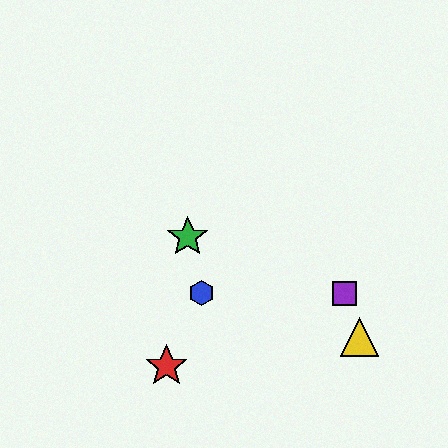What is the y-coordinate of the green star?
The green star is at y≈237.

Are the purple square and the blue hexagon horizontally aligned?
Yes, both are at y≈293.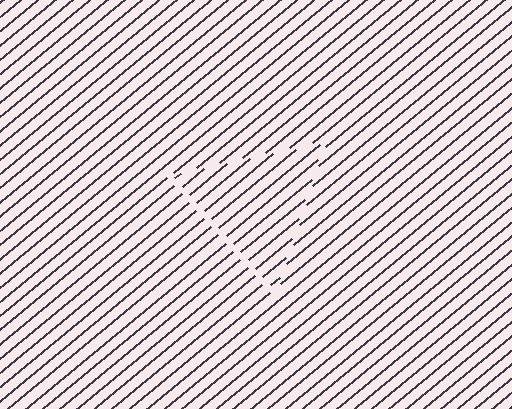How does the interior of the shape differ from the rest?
The interior of the shape contains the same grating, shifted by half a period — the contour is defined by the phase discontinuity where line-ends from the inner and outer gratings abut.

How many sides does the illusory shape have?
3 sides — the line-ends trace a triangle.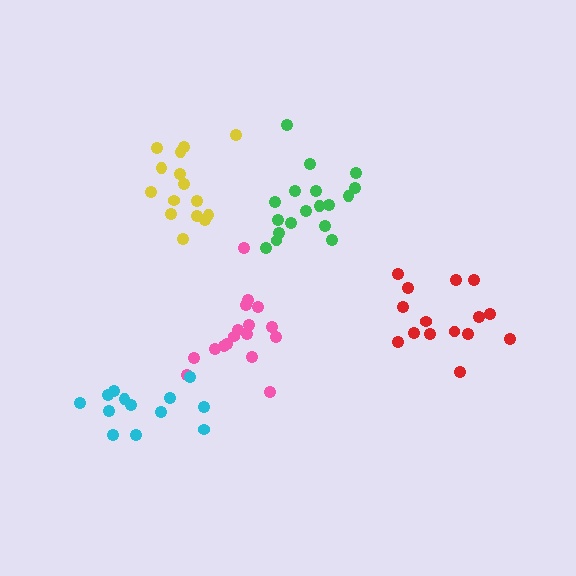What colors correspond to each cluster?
The clusters are colored: yellow, green, pink, red, cyan.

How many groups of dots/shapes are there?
There are 5 groups.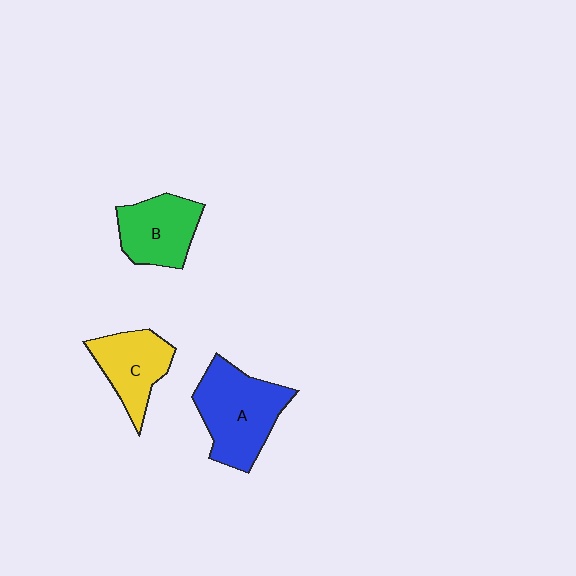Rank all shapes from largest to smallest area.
From largest to smallest: A (blue), B (green), C (yellow).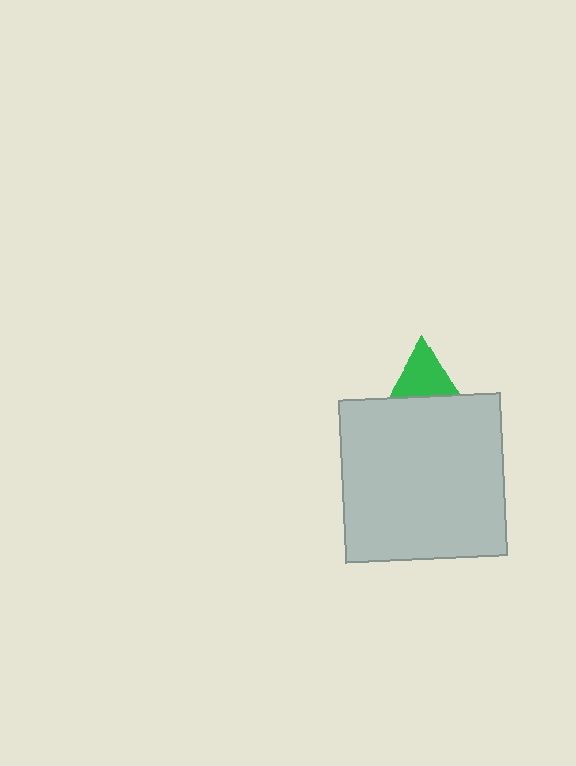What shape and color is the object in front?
The object in front is a light gray square.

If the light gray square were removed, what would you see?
You would see the complete green triangle.